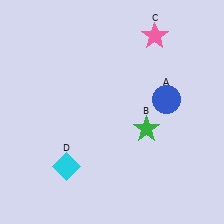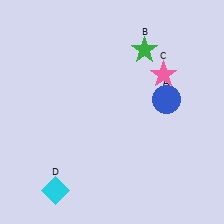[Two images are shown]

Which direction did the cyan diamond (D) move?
The cyan diamond (D) moved down.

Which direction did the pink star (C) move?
The pink star (C) moved down.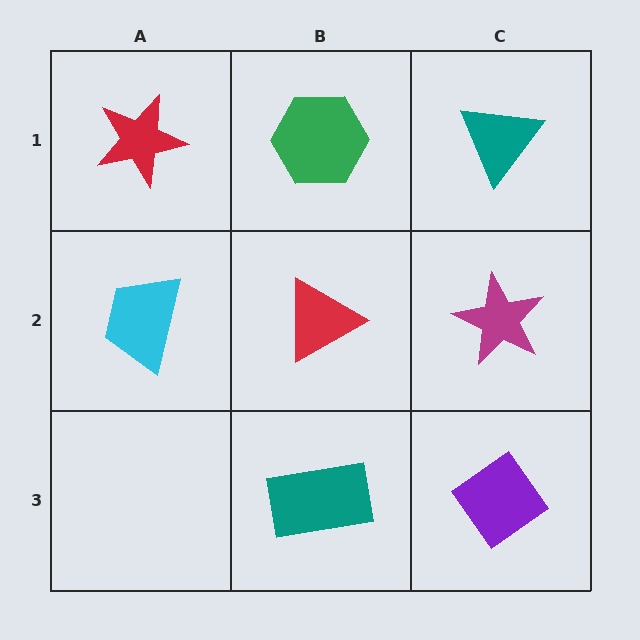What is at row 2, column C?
A magenta star.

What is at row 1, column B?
A green hexagon.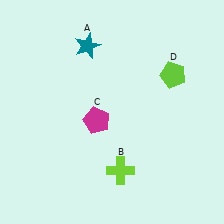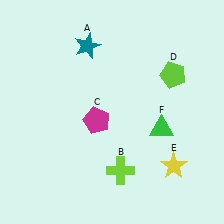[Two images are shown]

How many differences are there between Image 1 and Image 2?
There are 2 differences between the two images.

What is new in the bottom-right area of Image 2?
A green triangle (F) was added in the bottom-right area of Image 2.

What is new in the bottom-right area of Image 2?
A yellow star (E) was added in the bottom-right area of Image 2.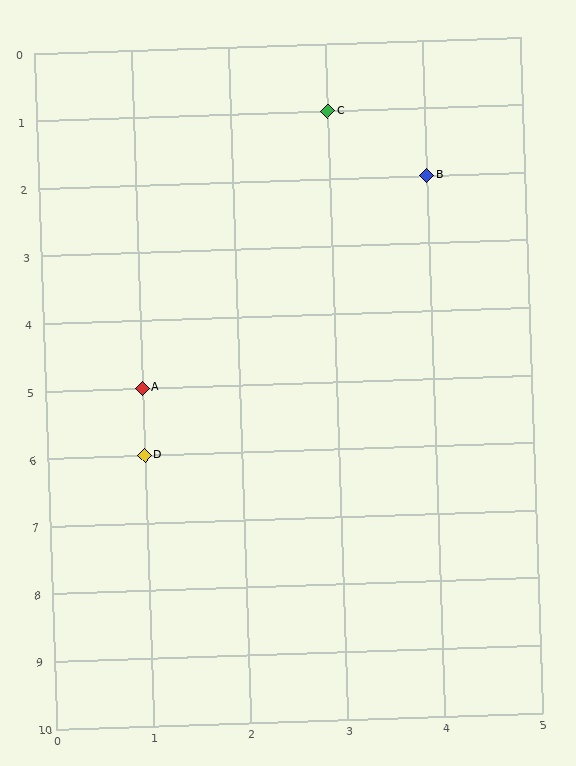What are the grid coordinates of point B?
Point B is at grid coordinates (4, 2).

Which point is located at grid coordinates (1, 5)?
Point A is at (1, 5).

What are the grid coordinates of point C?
Point C is at grid coordinates (3, 1).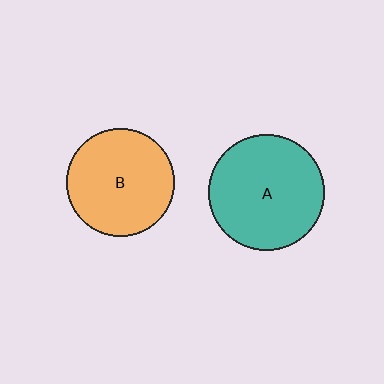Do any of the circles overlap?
No, none of the circles overlap.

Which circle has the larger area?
Circle A (teal).